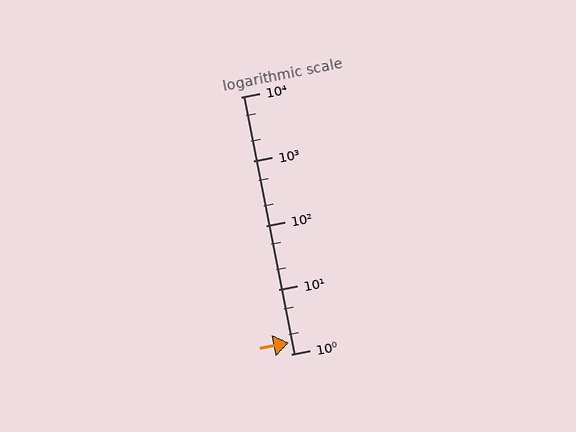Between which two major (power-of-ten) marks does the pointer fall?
The pointer is between 1 and 10.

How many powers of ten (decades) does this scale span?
The scale spans 4 decades, from 1 to 10000.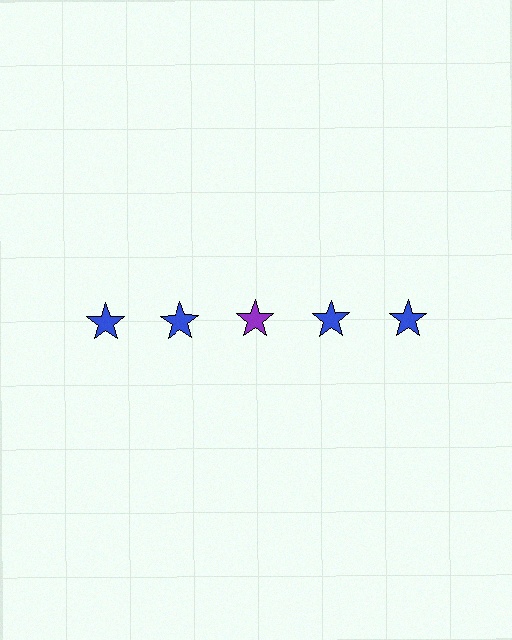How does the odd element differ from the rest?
It has a different color: purple instead of blue.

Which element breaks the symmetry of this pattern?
The purple star in the top row, center column breaks the symmetry. All other shapes are blue stars.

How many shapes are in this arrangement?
There are 5 shapes arranged in a grid pattern.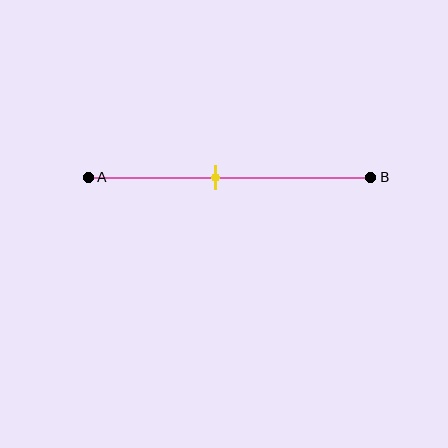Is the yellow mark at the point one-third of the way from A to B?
No, the mark is at about 45% from A, not at the 33% one-third point.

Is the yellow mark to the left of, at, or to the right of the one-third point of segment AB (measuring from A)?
The yellow mark is to the right of the one-third point of segment AB.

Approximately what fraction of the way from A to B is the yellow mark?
The yellow mark is approximately 45% of the way from A to B.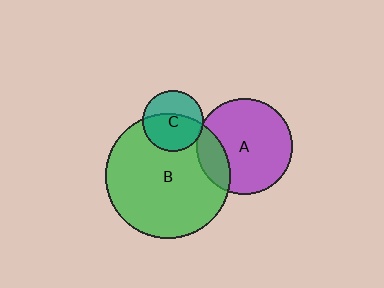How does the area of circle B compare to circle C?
Approximately 4.1 times.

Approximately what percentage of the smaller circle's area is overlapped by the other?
Approximately 60%.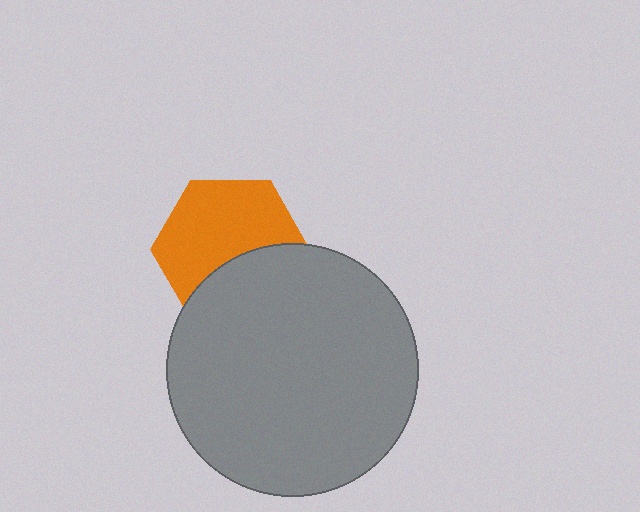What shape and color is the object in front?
The object in front is a gray circle.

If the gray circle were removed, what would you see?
You would see the complete orange hexagon.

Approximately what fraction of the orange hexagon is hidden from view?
Roughly 37% of the orange hexagon is hidden behind the gray circle.